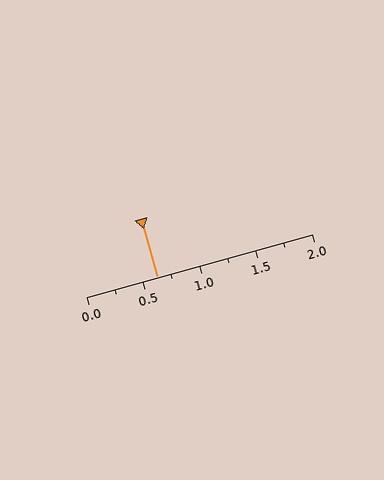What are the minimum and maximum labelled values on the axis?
The axis runs from 0.0 to 2.0.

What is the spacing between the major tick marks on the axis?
The major ticks are spaced 0.5 apart.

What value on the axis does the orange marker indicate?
The marker indicates approximately 0.62.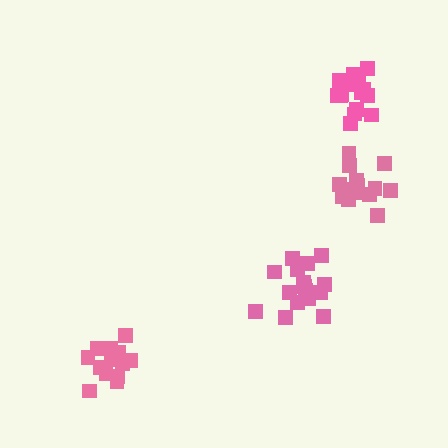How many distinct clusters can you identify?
There are 4 distinct clusters.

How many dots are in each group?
Group 1: 15 dots, Group 2: 14 dots, Group 3: 16 dots, Group 4: 14 dots (59 total).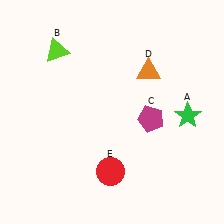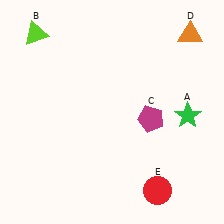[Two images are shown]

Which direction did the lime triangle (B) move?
The lime triangle (B) moved left.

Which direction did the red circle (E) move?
The red circle (E) moved right.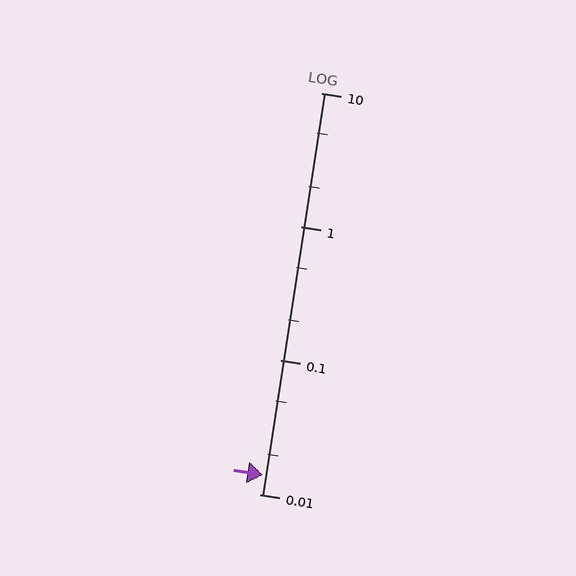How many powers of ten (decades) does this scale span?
The scale spans 3 decades, from 0.01 to 10.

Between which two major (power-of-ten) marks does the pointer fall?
The pointer is between 0.01 and 0.1.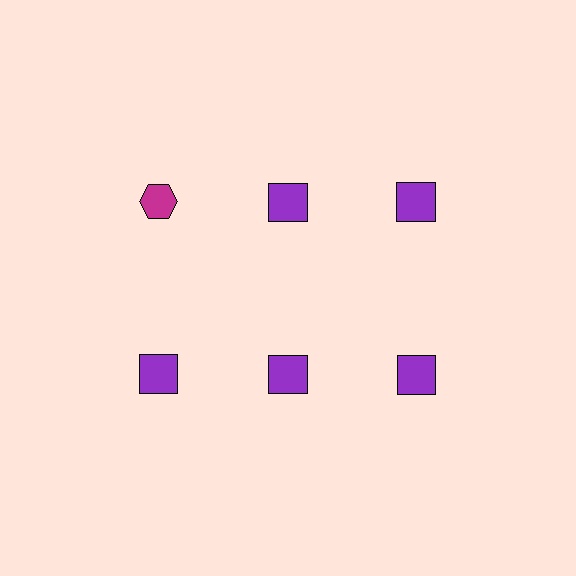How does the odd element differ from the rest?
It differs in both color (magenta instead of purple) and shape (hexagon instead of square).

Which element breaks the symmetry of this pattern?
The magenta hexagon in the top row, leftmost column breaks the symmetry. All other shapes are purple squares.